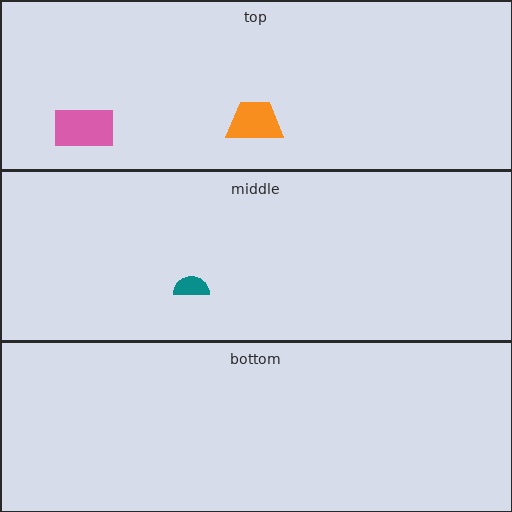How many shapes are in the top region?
2.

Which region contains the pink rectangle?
The top region.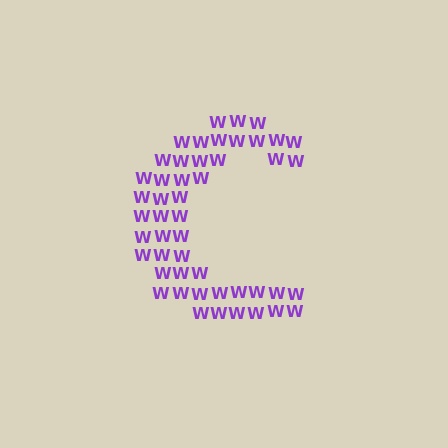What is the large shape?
The large shape is the letter C.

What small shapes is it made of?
It is made of small letter W's.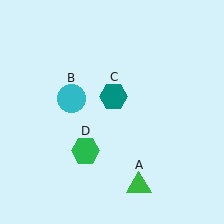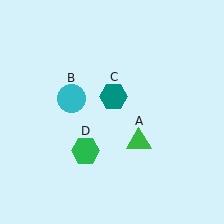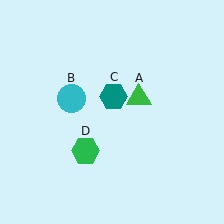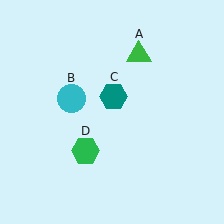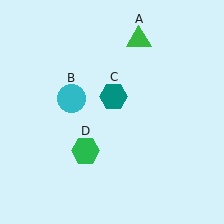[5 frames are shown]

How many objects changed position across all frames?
1 object changed position: green triangle (object A).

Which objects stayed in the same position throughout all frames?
Cyan circle (object B) and teal hexagon (object C) and green hexagon (object D) remained stationary.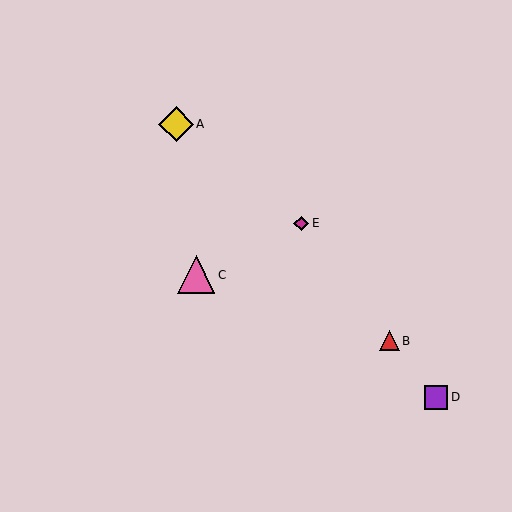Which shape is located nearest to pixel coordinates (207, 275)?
The pink triangle (labeled C) at (196, 275) is nearest to that location.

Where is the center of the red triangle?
The center of the red triangle is at (389, 341).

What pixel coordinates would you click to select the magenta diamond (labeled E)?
Click at (301, 223) to select the magenta diamond E.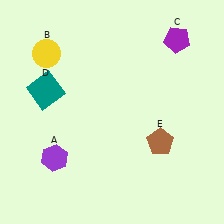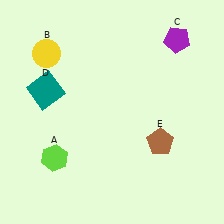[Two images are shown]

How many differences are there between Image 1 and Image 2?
There is 1 difference between the two images.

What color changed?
The hexagon (A) changed from purple in Image 1 to lime in Image 2.